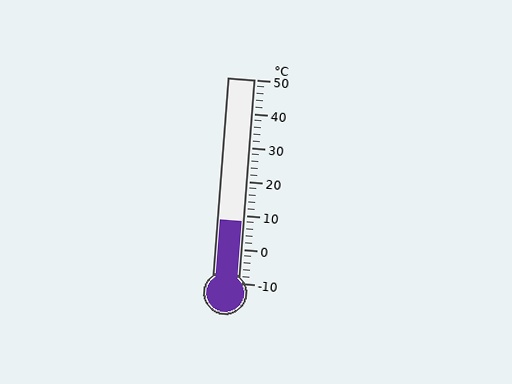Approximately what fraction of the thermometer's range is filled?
The thermometer is filled to approximately 30% of its range.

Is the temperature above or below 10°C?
The temperature is below 10°C.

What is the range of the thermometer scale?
The thermometer scale ranges from -10°C to 50°C.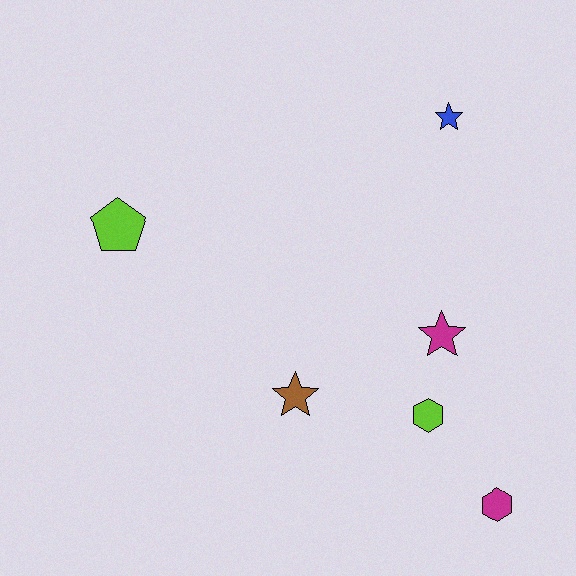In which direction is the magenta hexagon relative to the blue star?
The magenta hexagon is below the blue star.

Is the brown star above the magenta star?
No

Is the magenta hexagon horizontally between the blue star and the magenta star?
No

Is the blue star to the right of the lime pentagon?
Yes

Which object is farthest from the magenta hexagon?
The lime pentagon is farthest from the magenta hexagon.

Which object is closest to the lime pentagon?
The brown star is closest to the lime pentagon.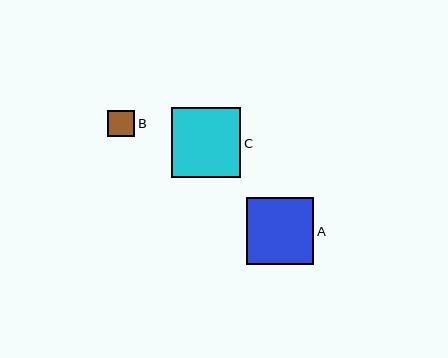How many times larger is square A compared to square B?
Square A is approximately 2.5 times the size of square B.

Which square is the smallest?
Square B is the smallest with a size of approximately 27 pixels.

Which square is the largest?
Square C is the largest with a size of approximately 70 pixels.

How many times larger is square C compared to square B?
Square C is approximately 2.6 times the size of square B.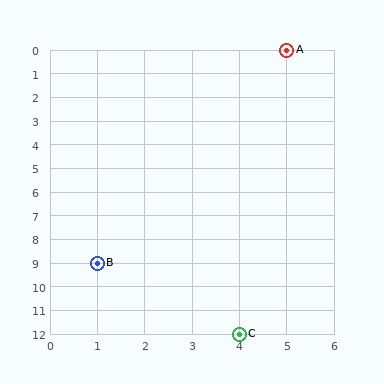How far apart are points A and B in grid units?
Points A and B are 4 columns and 9 rows apart (about 9.8 grid units diagonally).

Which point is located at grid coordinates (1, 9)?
Point B is at (1, 9).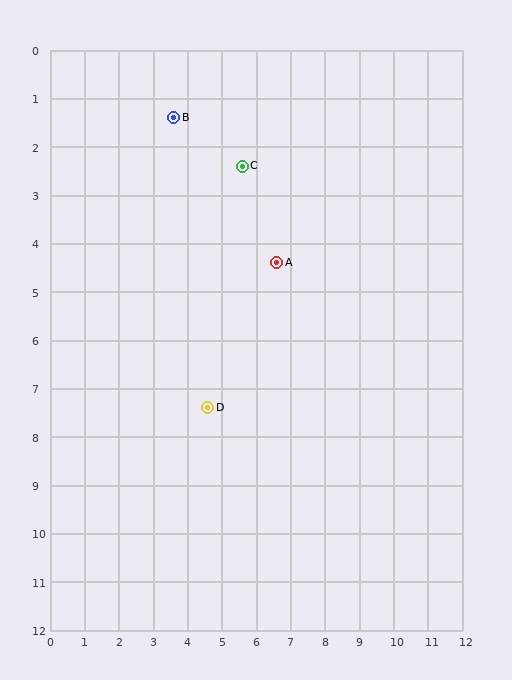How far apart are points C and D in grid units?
Points C and D are about 5.1 grid units apart.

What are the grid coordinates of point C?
Point C is at approximately (5.6, 2.4).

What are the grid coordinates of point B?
Point B is at approximately (3.6, 1.4).